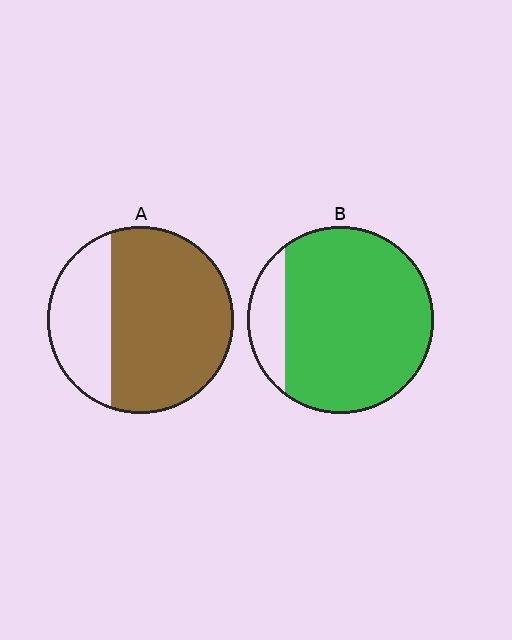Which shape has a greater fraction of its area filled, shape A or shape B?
Shape B.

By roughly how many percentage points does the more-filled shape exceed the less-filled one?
By roughly 15 percentage points (B over A).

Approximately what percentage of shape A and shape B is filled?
A is approximately 70% and B is approximately 85%.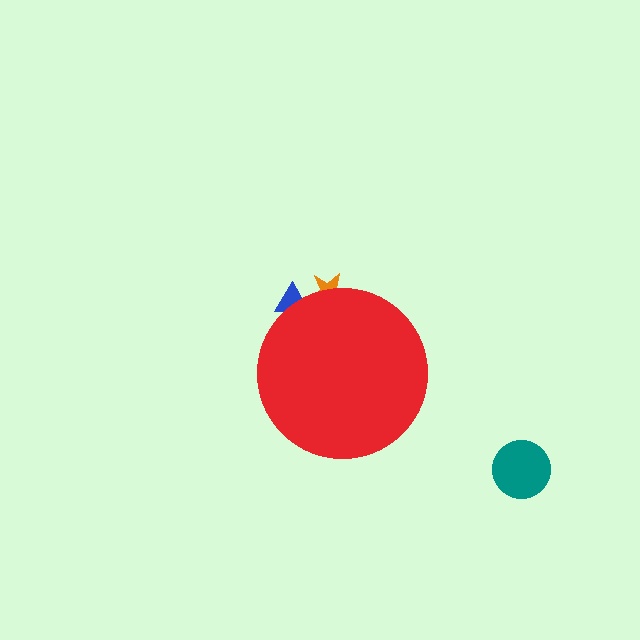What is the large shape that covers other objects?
A red circle.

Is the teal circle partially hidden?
No, the teal circle is fully visible.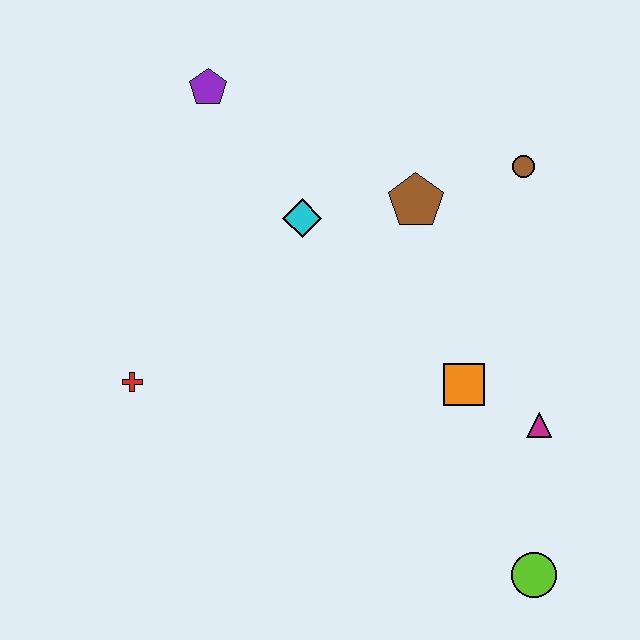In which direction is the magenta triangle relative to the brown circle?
The magenta triangle is below the brown circle.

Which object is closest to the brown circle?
The brown pentagon is closest to the brown circle.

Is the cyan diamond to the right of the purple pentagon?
Yes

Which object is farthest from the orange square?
The purple pentagon is farthest from the orange square.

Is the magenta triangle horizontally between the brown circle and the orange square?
No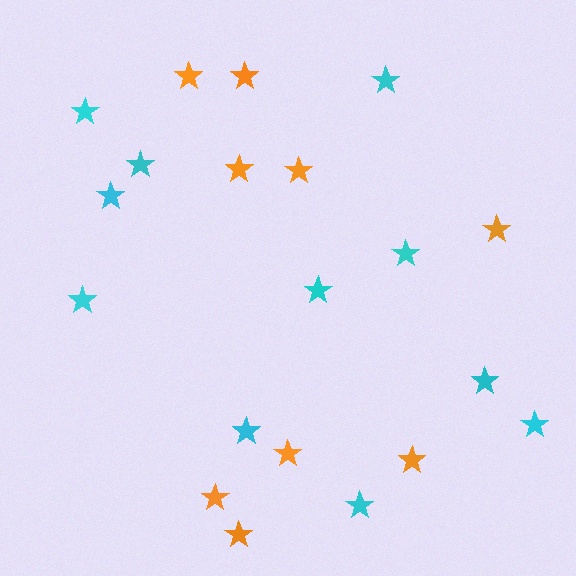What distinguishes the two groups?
There are 2 groups: one group of cyan stars (11) and one group of orange stars (9).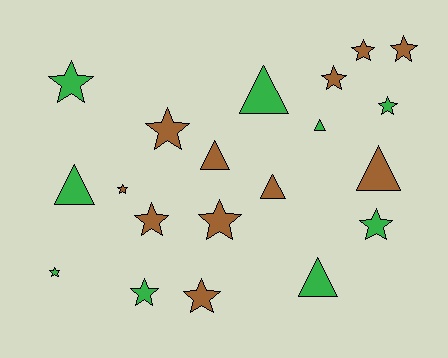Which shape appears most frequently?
Star, with 13 objects.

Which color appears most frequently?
Brown, with 11 objects.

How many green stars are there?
There are 5 green stars.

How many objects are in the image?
There are 20 objects.